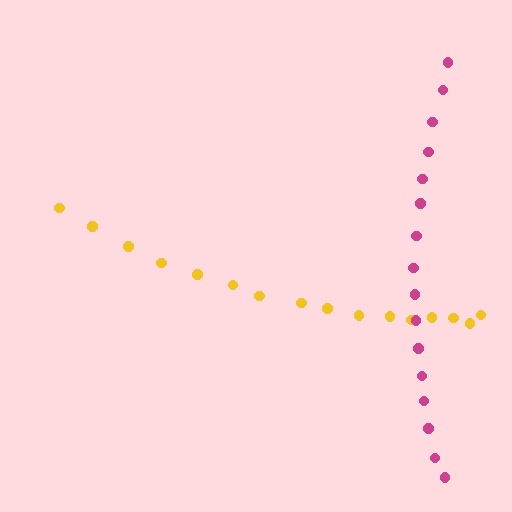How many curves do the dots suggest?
There are 2 distinct paths.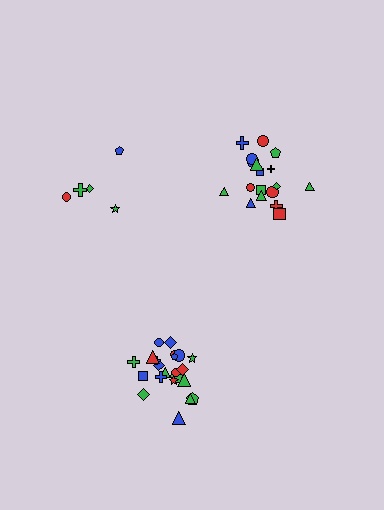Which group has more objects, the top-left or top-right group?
The top-right group.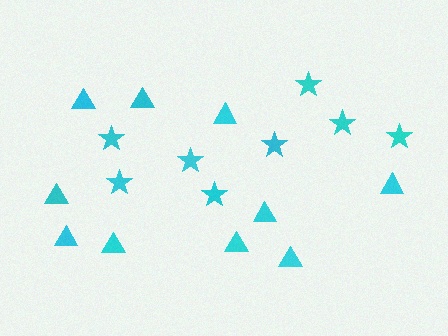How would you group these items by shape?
There are 2 groups: one group of triangles (10) and one group of stars (8).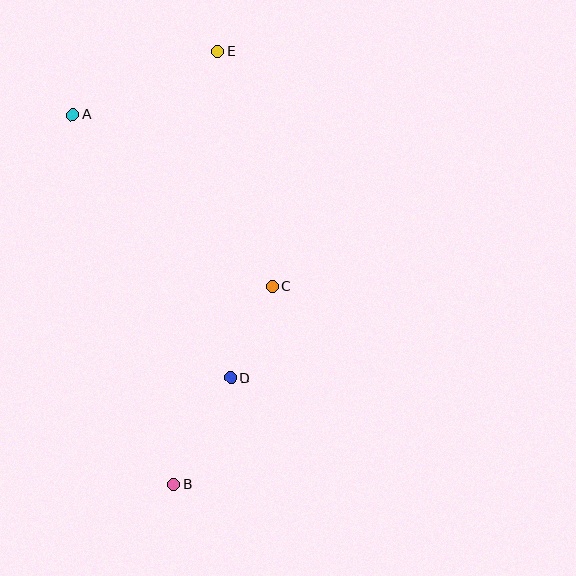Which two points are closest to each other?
Points C and D are closest to each other.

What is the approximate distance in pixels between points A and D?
The distance between A and D is approximately 307 pixels.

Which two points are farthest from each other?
Points B and E are farthest from each other.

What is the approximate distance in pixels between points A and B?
The distance between A and B is approximately 383 pixels.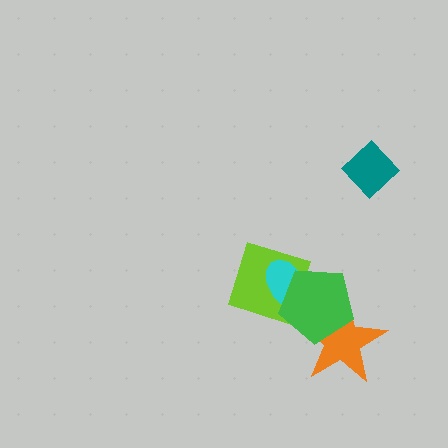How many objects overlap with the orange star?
1 object overlaps with the orange star.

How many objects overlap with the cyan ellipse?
2 objects overlap with the cyan ellipse.